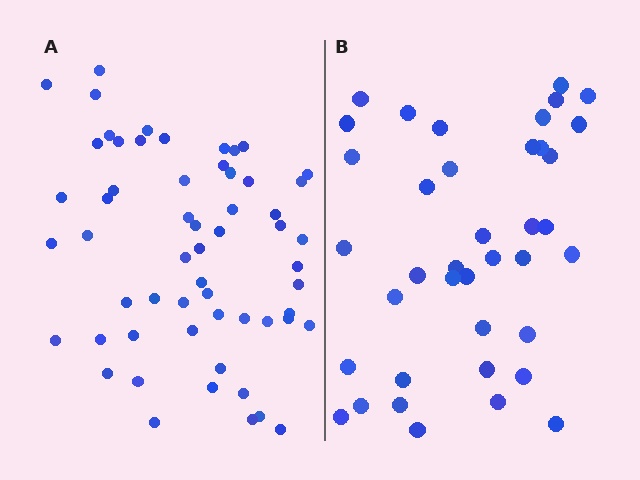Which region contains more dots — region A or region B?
Region A (the left region) has more dots.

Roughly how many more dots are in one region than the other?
Region A has approximately 20 more dots than region B.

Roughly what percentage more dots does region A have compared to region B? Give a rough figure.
About 50% more.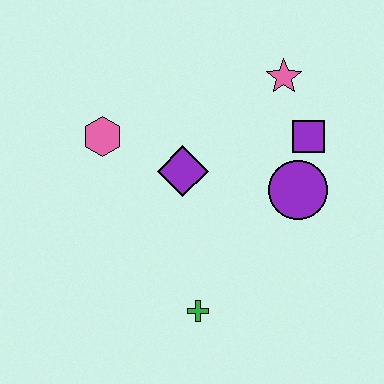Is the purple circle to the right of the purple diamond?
Yes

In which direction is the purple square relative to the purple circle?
The purple square is above the purple circle.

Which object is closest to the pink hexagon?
The purple diamond is closest to the pink hexagon.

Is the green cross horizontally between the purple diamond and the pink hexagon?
No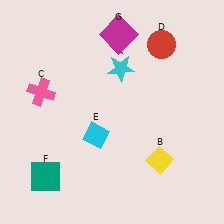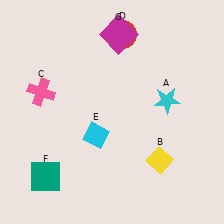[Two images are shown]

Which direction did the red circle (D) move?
The red circle (D) moved left.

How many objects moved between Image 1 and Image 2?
2 objects moved between the two images.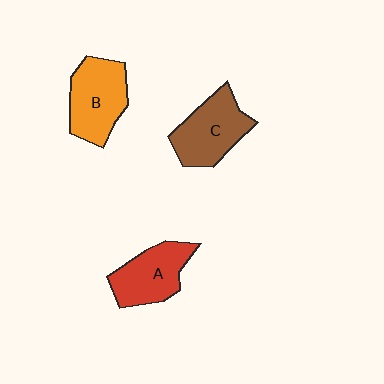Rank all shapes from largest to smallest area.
From largest to smallest: B (orange), C (brown), A (red).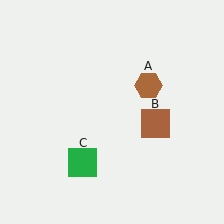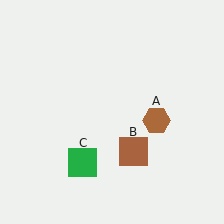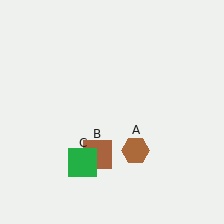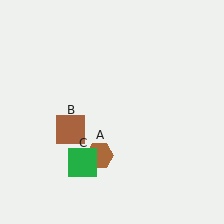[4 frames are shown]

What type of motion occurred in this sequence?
The brown hexagon (object A), brown square (object B) rotated clockwise around the center of the scene.